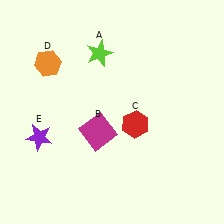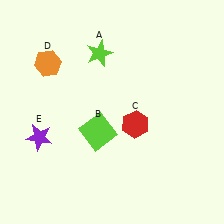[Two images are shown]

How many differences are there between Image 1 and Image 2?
There is 1 difference between the two images.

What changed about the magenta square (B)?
In Image 1, B is magenta. In Image 2, it changed to lime.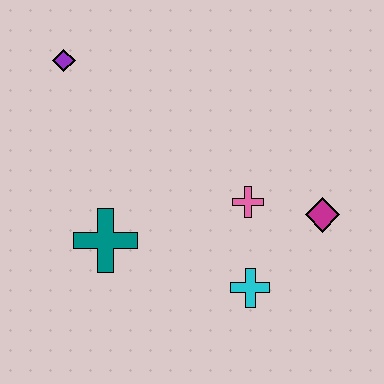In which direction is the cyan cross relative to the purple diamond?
The cyan cross is below the purple diamond.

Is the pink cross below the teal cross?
No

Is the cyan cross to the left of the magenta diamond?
Yes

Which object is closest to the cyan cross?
The pink cross is closest to the cyan cross.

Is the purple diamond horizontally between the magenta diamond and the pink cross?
No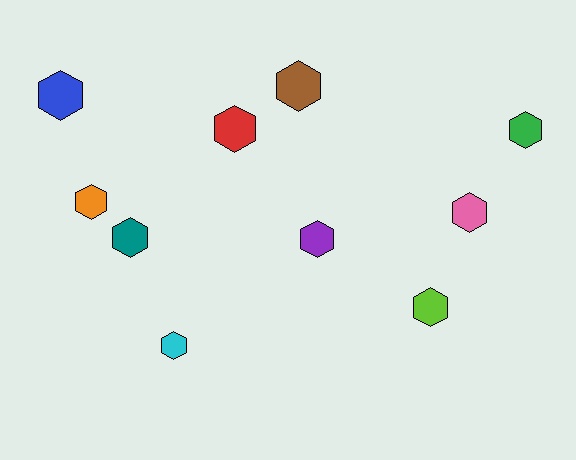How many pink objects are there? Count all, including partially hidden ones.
There is 1 pink object.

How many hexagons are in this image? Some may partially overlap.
There are 10 hexagons.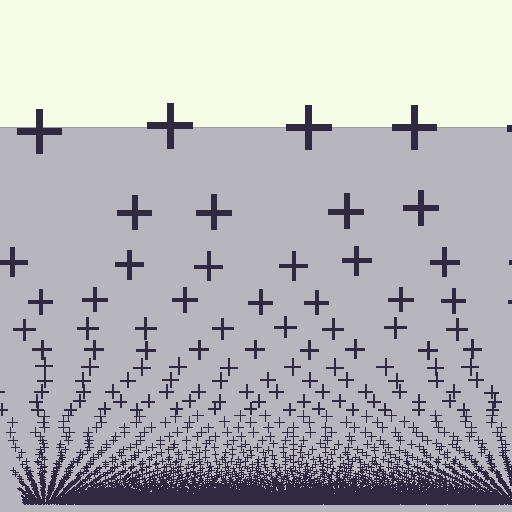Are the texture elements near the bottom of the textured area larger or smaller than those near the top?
Smaller. The gradient is inverted — elements near the bottom are smaller and denser.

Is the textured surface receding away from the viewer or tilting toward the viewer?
The surface appears to tilt toward the viewer. Texture elements get larger and sparser toward the top.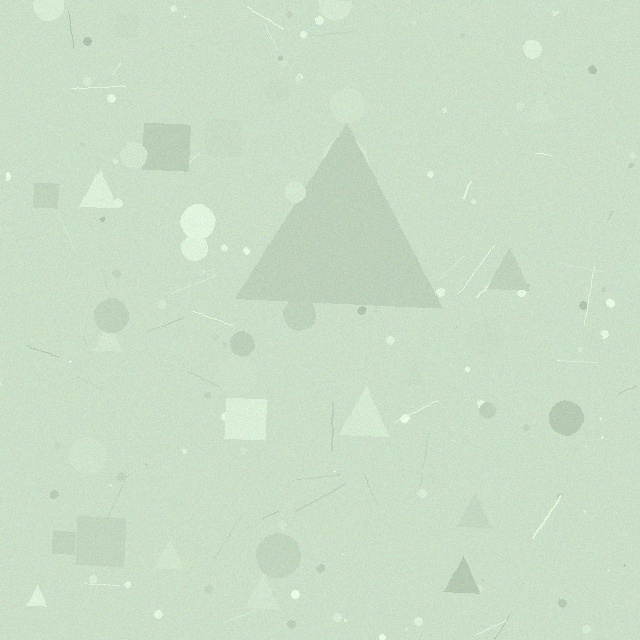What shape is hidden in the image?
A triangle is hidden in the image.